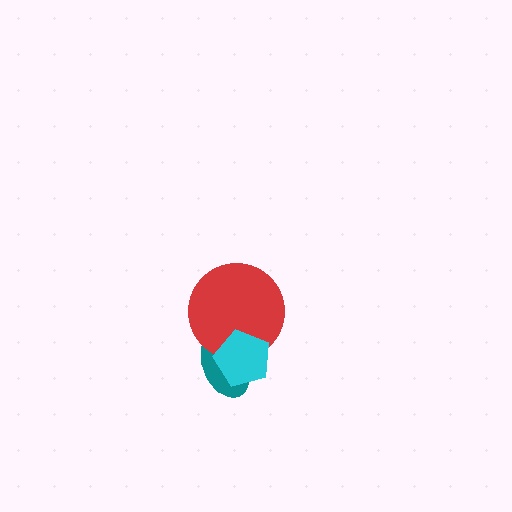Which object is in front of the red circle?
The cyan pentagon is in front of the red circle.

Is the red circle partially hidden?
Yes, it is partially covered by another shape.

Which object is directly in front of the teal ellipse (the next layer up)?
The red circle is directly in front of the teal ellipse.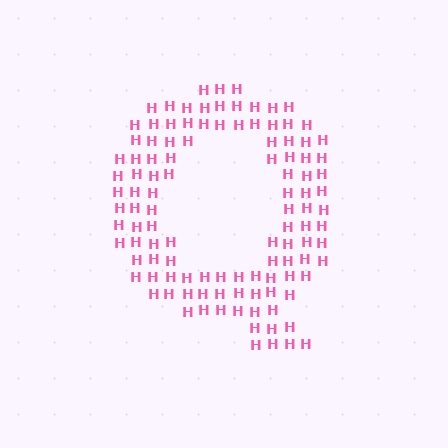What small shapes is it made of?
It is made of small letter H's.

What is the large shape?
The large shape is the letter Q.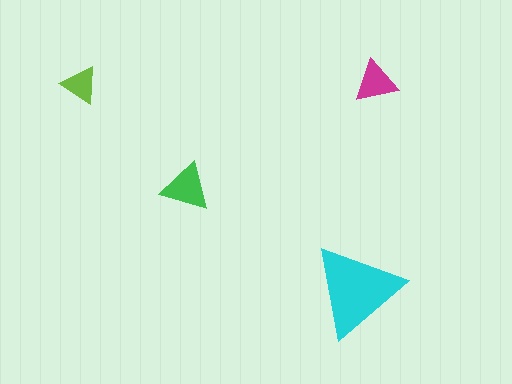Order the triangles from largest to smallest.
the cyan one, the green one, the magenta one, the lime one.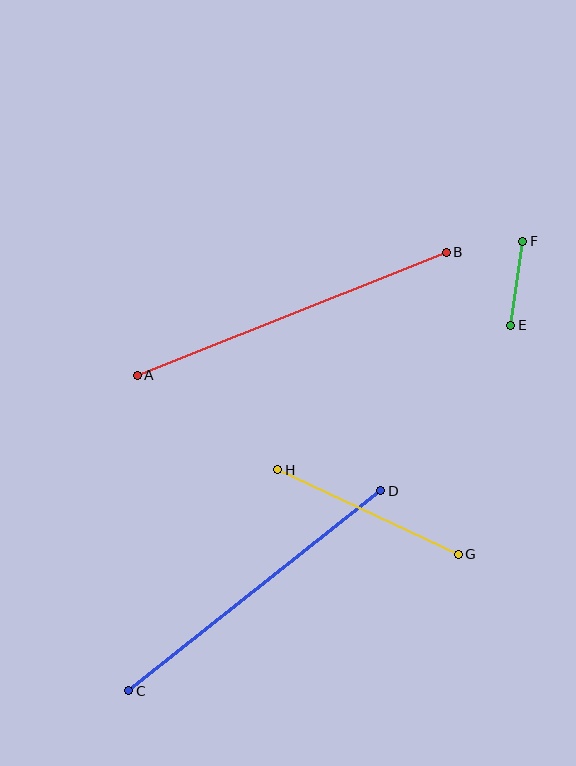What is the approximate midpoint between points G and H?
The midpoint is at approximately (368, 512) pixels.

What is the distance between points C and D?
The distance is approximately 321 pixels.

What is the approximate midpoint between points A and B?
The midpoint is at approximately (292, 314) pixels.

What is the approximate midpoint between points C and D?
The midpoint is at approximately (255, 591) pixels.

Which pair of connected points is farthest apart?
Points A and B are farthest apart.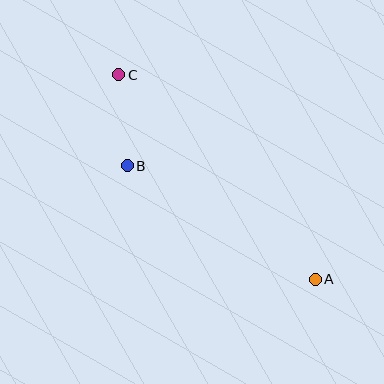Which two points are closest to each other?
Points B and C are closest to each other.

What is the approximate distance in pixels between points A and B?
The distance between A and B is approximately 220 pixels.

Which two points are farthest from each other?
Points A and C are farthest from each other.